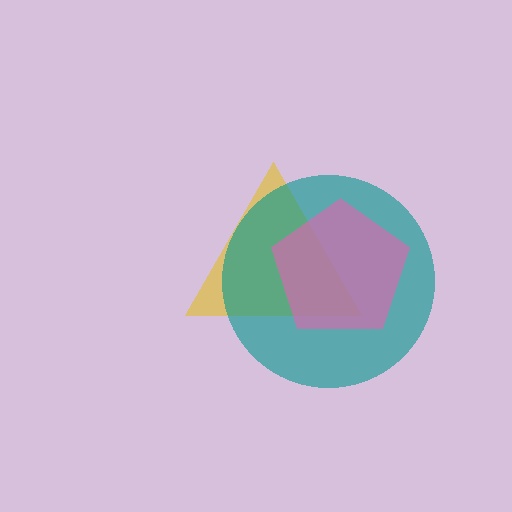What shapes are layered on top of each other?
The layered shapes are: a yellow triangle, a teal circle, a pink pentagon.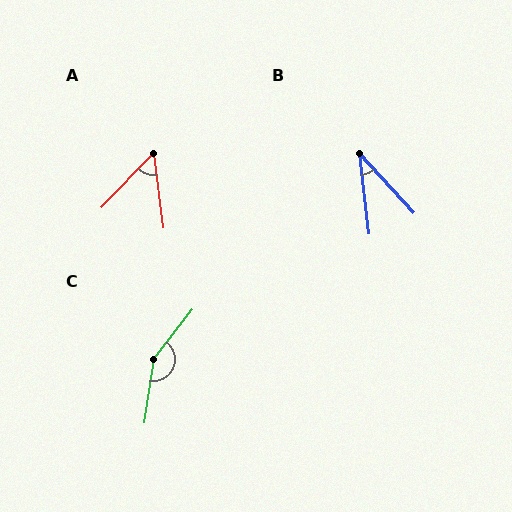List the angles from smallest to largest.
B (35°), A (52°), C (151°).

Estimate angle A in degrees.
Approximately 52 degrees.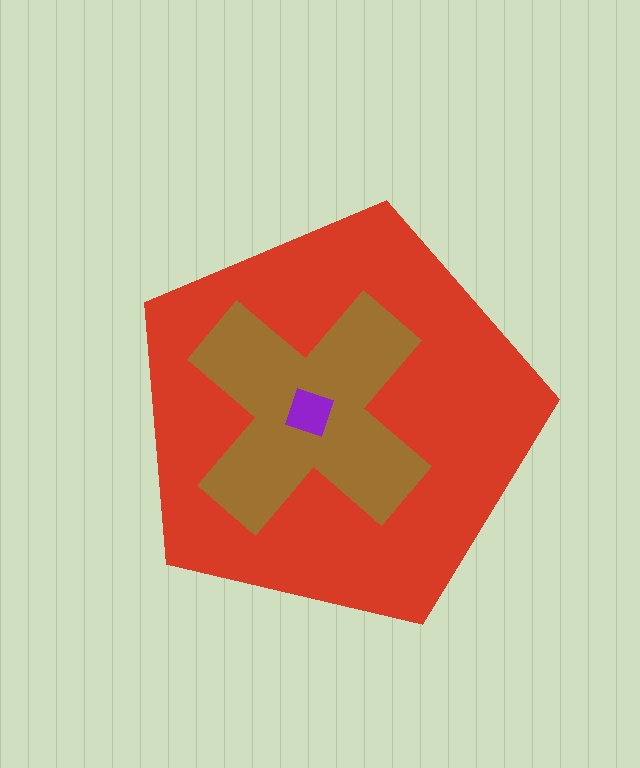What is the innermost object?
The purple square.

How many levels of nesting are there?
3.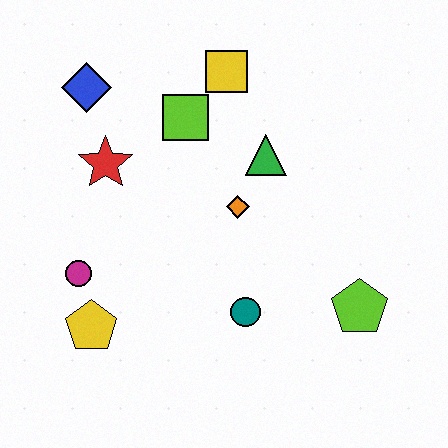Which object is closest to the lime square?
The yellow square is closest to the lime square.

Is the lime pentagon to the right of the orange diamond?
Yes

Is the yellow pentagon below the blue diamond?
Yes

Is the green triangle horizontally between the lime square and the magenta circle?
No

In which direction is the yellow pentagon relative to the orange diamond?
The yellow pentagon is to the left of the orange diamond.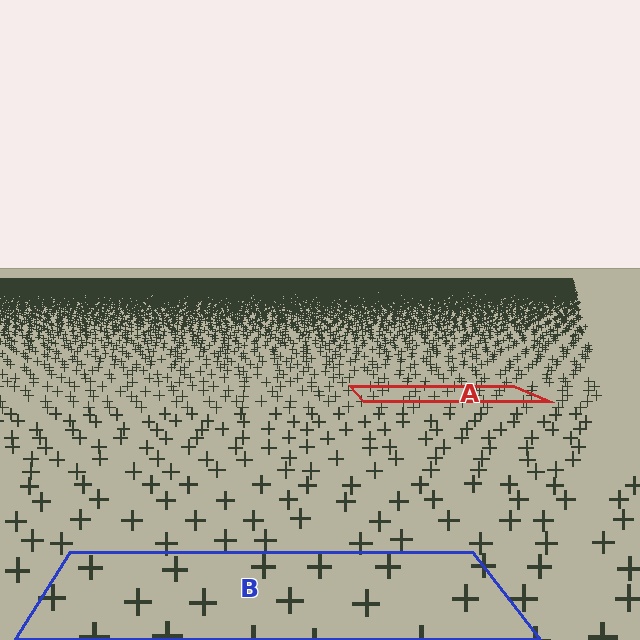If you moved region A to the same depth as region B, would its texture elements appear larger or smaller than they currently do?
They would appear larger. At a closer depth, the same texture elements are projected at a bigger on-screen size.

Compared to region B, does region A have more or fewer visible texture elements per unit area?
Region A has more texture elements per unit area — they are packed more densely because it is farther away.